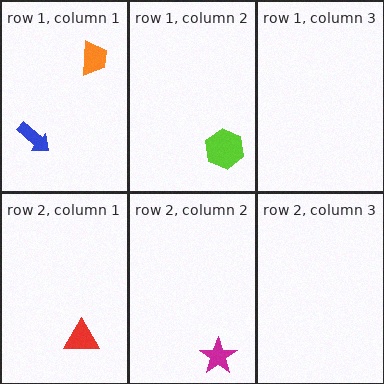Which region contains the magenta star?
The row 2, column 2 region.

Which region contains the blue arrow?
The row 1, column 1 region.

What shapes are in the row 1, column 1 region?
The blue arrow, the orange trapezoid.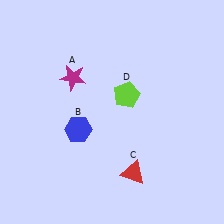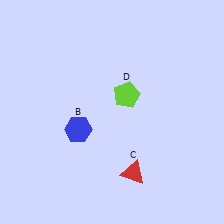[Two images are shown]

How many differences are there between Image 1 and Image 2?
There is 1 difference between the two images.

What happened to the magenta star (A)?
The magenta star (A) was removed in Image 2. It was in the top-left area of Image 1.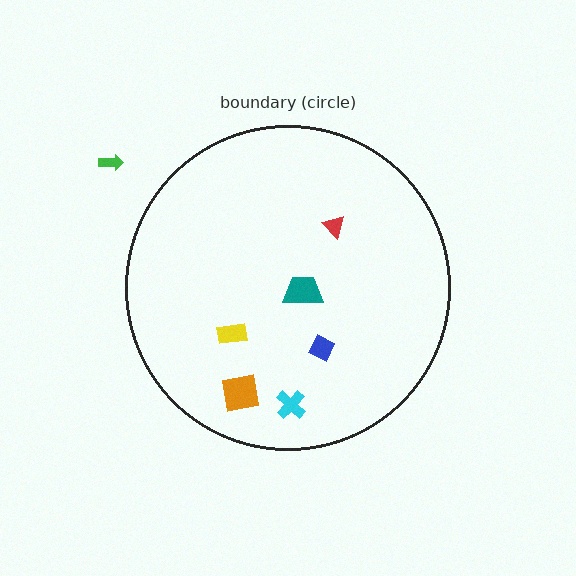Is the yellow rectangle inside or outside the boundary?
Inside.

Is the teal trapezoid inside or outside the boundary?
Inside.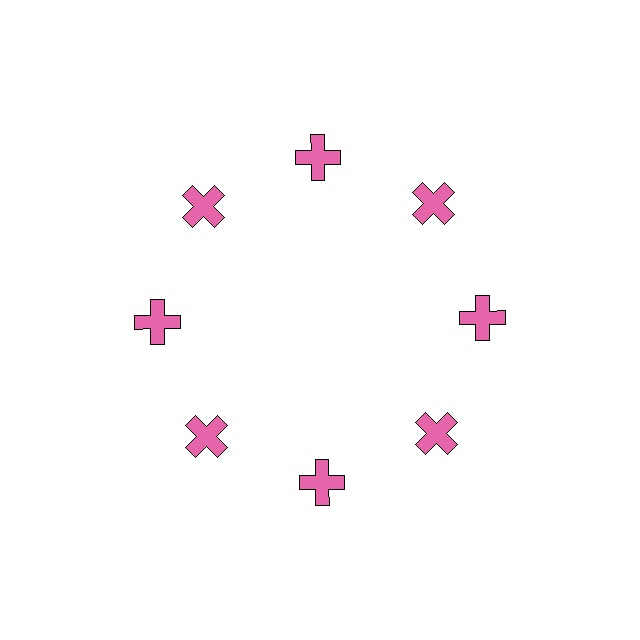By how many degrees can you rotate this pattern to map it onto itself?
The pattern maps onto itself every 45 degrees of rotation.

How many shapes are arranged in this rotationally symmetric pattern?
There are 8 shapes, arranged in 8 groups of 1.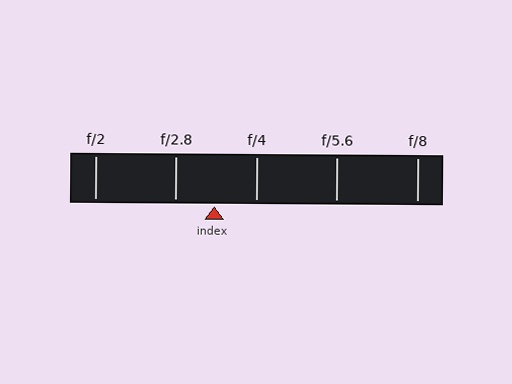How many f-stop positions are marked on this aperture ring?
There are 5 f-stop positions marked.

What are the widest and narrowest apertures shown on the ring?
The widest aperture shown is f/2 and the narrowest is f/8.